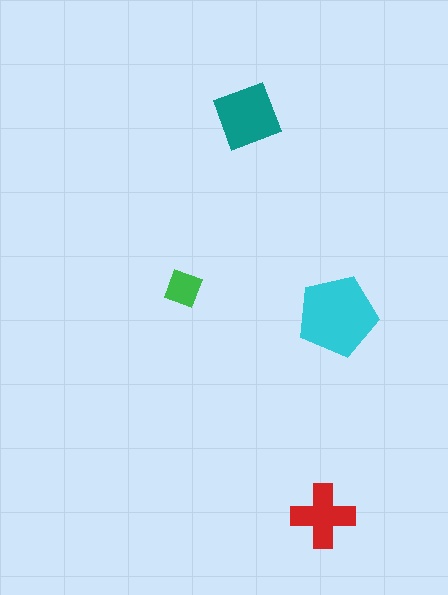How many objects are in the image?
There are 4 objects in the image.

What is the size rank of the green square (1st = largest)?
4th.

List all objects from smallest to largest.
The green square, the red cross, the teal diamond, the cyan pentagon.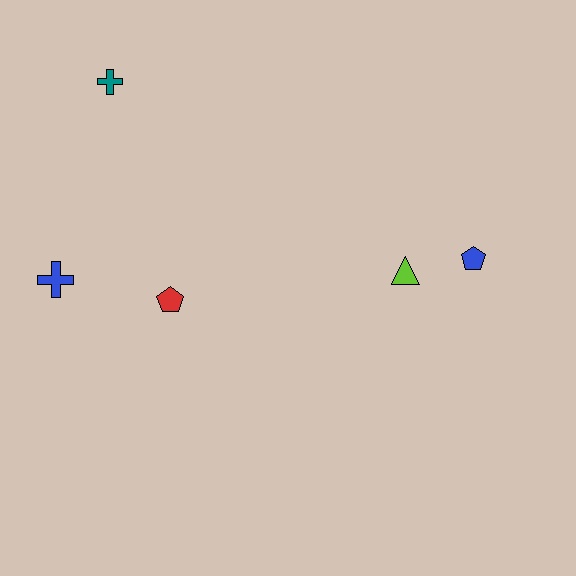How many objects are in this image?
There are 5 objects.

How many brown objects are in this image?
There are no brown objects.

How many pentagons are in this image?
There are 2 pentagons.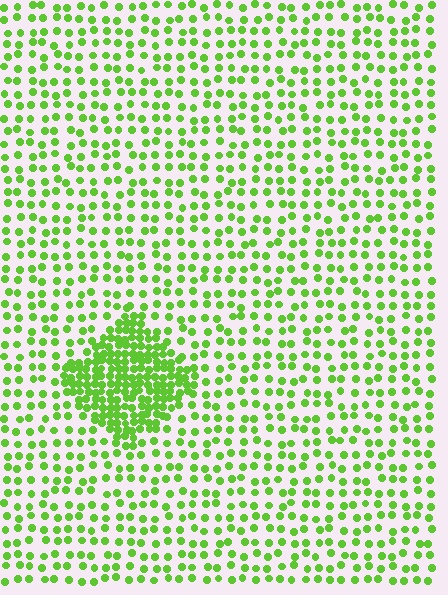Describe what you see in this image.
The image contains small lime elements arranged at two different densities. A diamond-shaped region is visible where the elements are more densely packed than the surrounding area.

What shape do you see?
I see a diamond.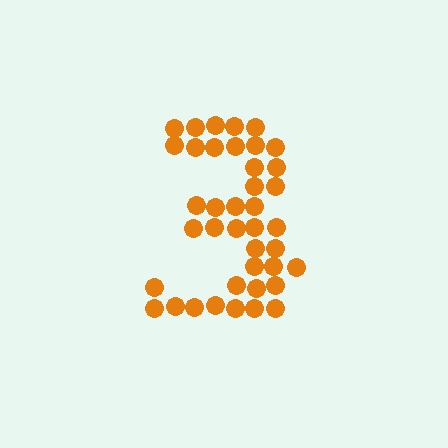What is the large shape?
The large shape is the digit 3.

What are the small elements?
The small elements are circles.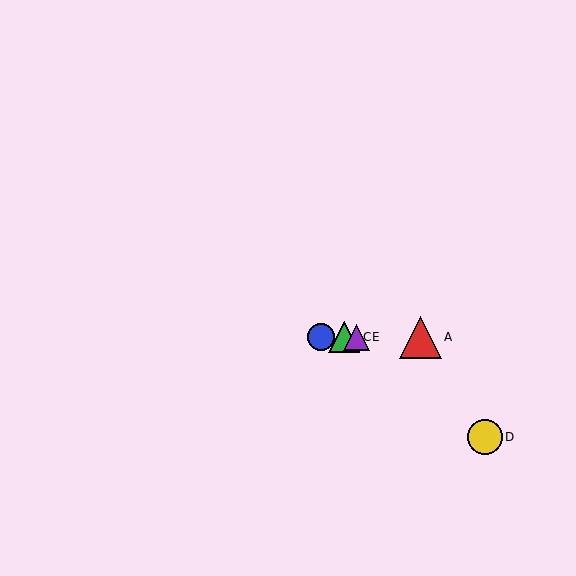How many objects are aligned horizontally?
4 objects (A, B, C, E) are aligned horizontally.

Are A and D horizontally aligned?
No, A is at y≈337 and D is at y≈437.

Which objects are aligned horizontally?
Objects A, B, C, E are aligned horizontally.